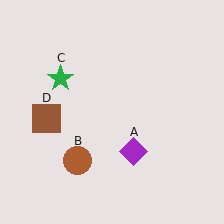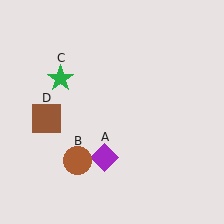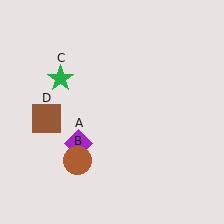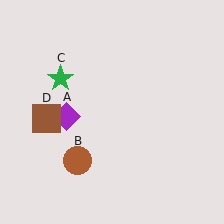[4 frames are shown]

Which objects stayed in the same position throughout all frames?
Brown circle (object B) and green star (object C) and brown square (object D) remained stationary.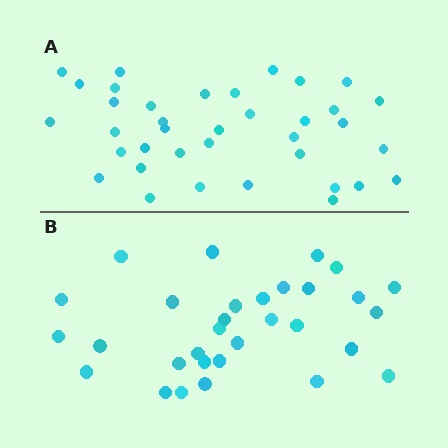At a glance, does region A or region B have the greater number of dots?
Region A (the top region) has more dots.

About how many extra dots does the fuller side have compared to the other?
Region A has about 6 more dots than region B.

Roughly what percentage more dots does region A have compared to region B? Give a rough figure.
About 20% more.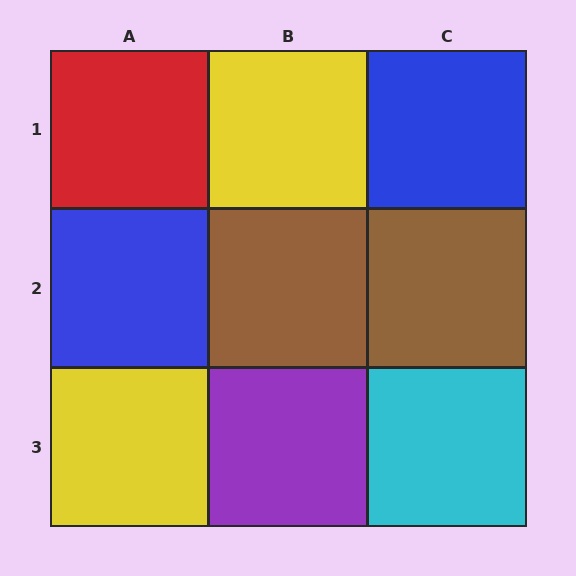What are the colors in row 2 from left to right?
Blue, brown, brown.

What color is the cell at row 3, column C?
Cyan.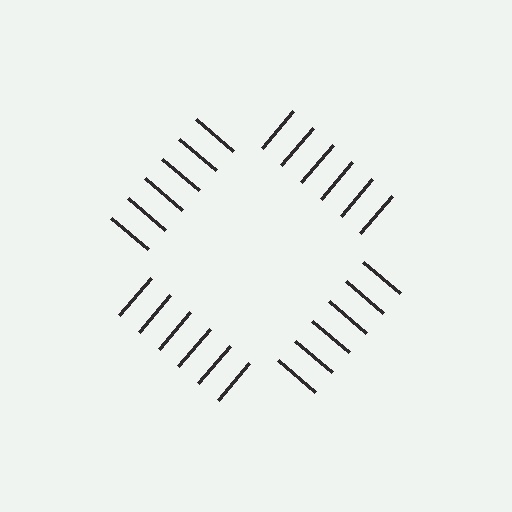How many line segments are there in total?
24 — 6 along each of the 4 edges.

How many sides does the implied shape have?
4 sides — the line-ends trace a square.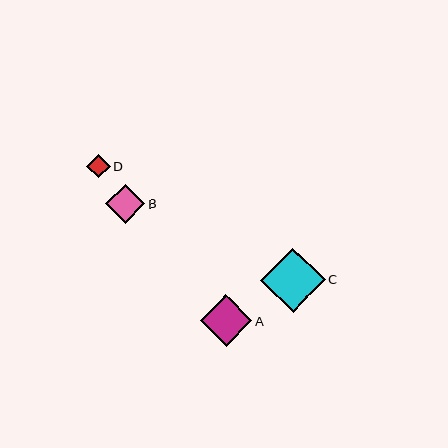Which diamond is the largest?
Diamond C is the largest with a size of approximately 64 pixels.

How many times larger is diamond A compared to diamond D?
Diamond A is approximately 2.2 times the size of diamond D.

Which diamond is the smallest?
Diamond D is the smallest with a size of approximately 24 pixels.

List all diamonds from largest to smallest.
From largest to smallest: C, A, B, D.